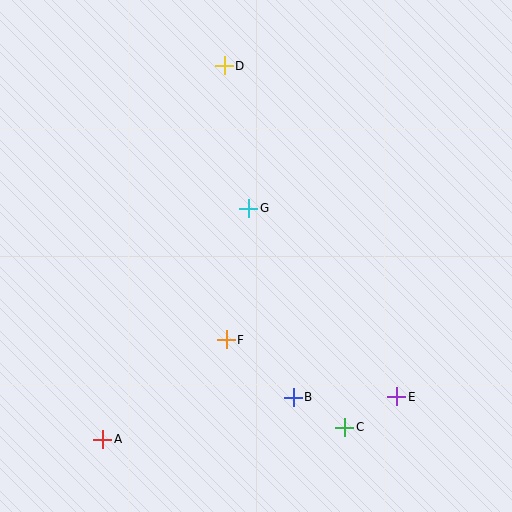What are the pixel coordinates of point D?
Point D is at (224, 66).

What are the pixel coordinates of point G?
Point G is at (249, 208).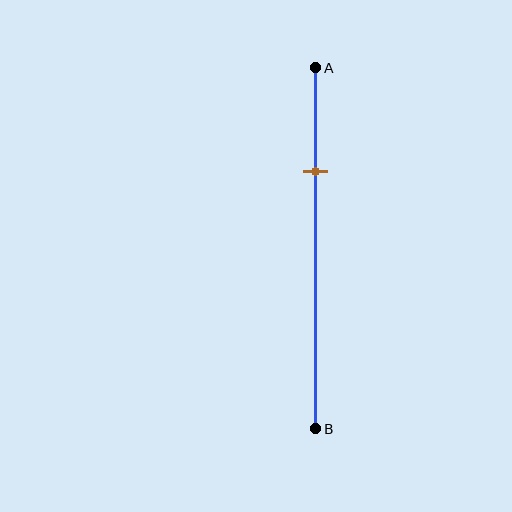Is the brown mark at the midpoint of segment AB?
No, the mark is at about 30% from A, not at the 50% midpoint.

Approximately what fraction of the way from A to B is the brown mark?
The brown mark is approximately 30% of the way from A to B.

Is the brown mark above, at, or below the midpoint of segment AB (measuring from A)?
The brown mark is above the midpoint of segment AB.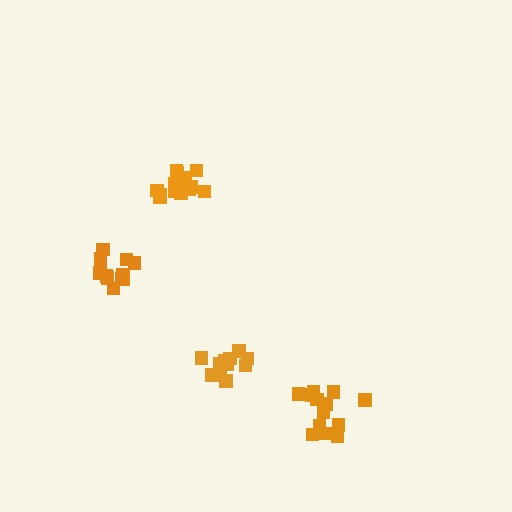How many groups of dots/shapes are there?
There are 4 groups.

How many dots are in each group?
Group 1: 16 dots, Group 2: 11 dots, Group 3: 13 dots, Group 4: 11 dots (51 total).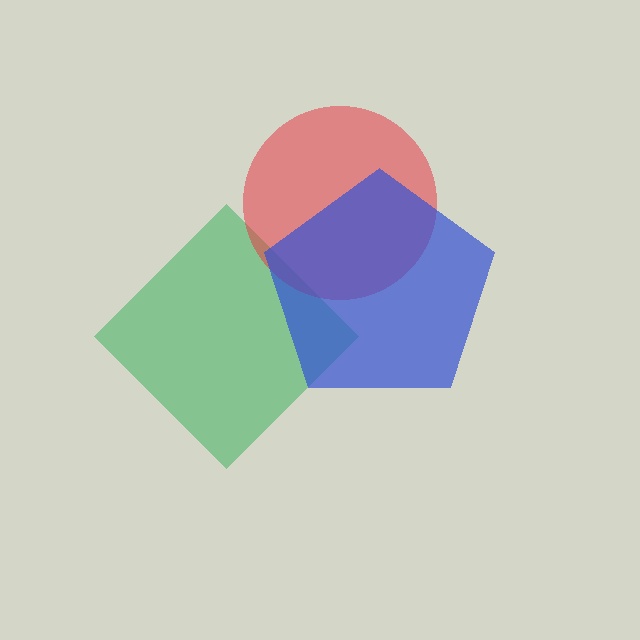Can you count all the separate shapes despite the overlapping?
Yes, there are 3 separate shapes.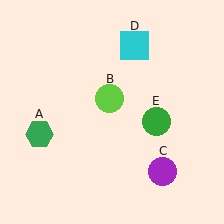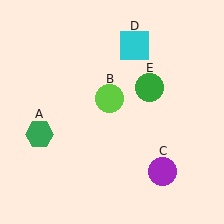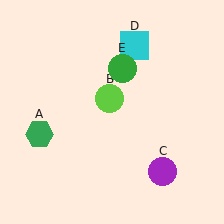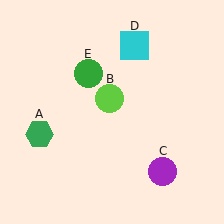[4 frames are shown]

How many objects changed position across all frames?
1 object changed position: green circle (object E).